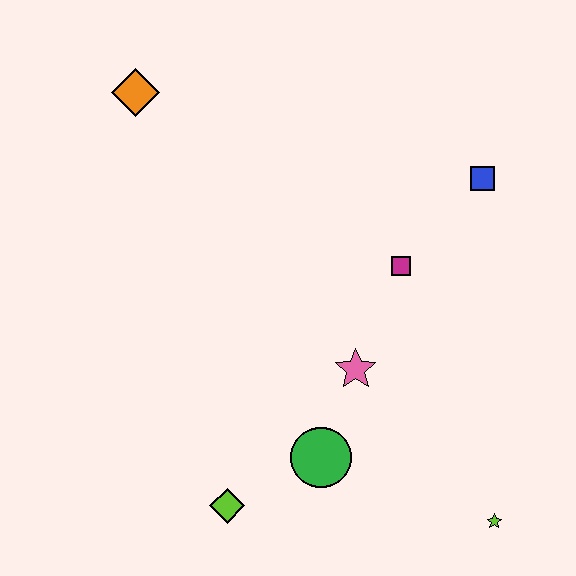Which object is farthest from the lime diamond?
The orange diamond is farthest from the lime diamond.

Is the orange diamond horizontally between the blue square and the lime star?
No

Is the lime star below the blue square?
Yes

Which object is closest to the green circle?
The pink star is closest to the green circle.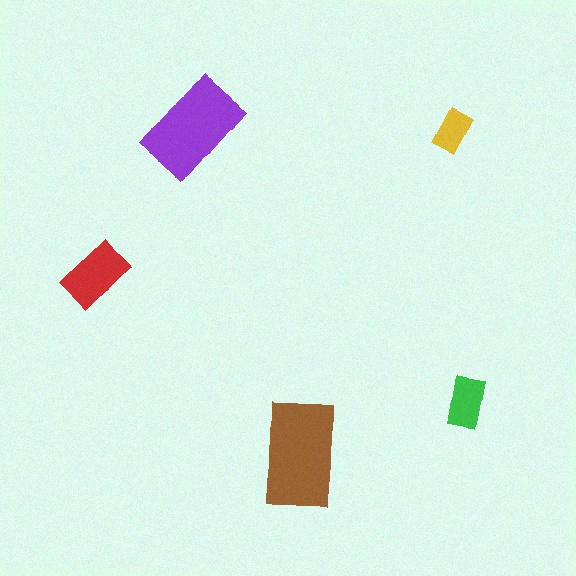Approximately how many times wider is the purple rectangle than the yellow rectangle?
About 2.5 times wider.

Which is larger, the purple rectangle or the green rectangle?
The purple one.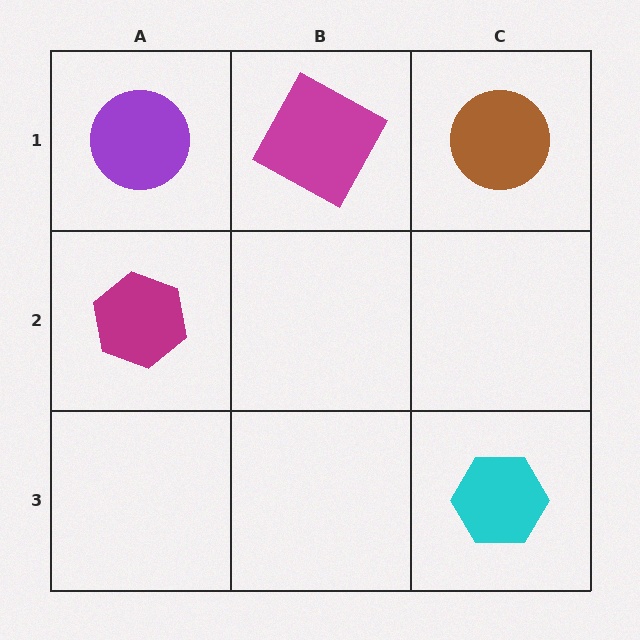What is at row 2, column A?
A magenta hexagon.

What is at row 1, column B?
A magenta square.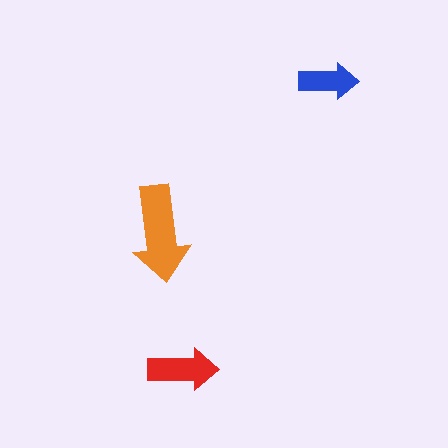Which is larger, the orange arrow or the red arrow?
The orange one.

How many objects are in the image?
There are 3 objects in the image.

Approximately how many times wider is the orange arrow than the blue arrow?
About 1.5 times wider.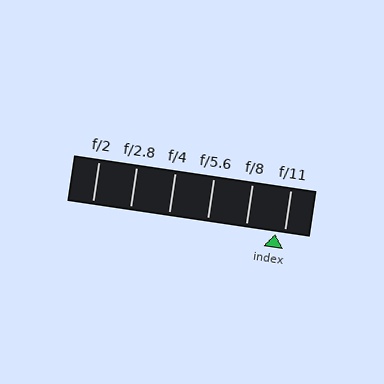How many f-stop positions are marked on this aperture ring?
There are 6 f-stop positions marked.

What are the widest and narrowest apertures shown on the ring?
The widest aperture shown is f/2 and the narrowest is f/11.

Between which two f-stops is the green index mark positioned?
The index mark is between f/8 and f/11.